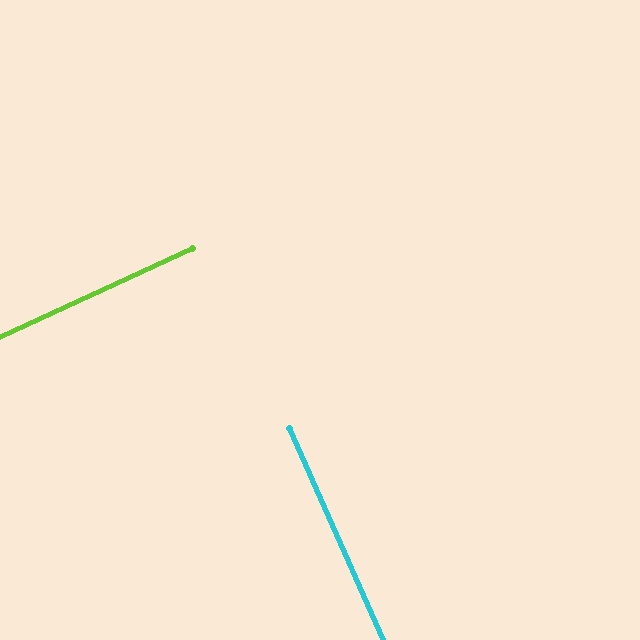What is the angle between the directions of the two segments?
Approximately 89 degrees.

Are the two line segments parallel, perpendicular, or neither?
Perpendicular — they meet at approximately 89°.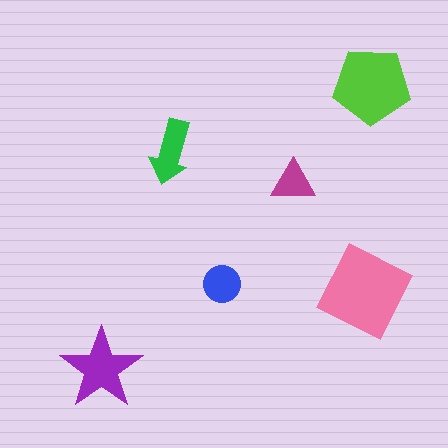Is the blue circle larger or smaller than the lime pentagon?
Smaller.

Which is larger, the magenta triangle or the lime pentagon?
The lime pentagon.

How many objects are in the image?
There are 6 objects in the image.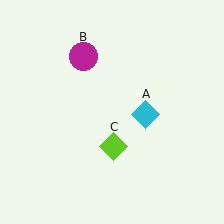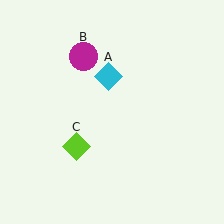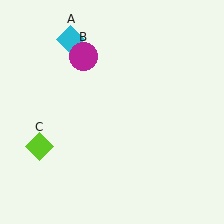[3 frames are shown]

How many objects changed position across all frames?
2 objects changed position: cyan diamond (object A), lime diamond (object C).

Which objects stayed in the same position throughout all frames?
Magenta circle (object B) remained stationary.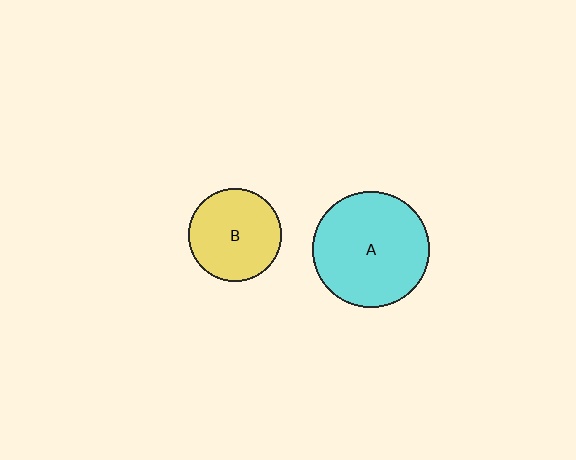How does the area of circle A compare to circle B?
Approximately 1.6 times.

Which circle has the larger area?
Circle A (cyan).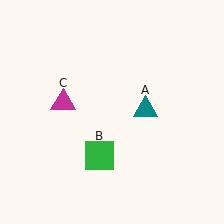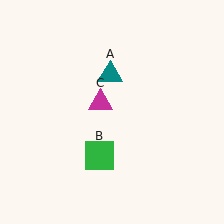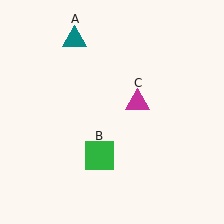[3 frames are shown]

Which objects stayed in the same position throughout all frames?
Green square (object B) remained stationary.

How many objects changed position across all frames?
2 objects changed position: teal triangle (object A), magenta triangle (object C).